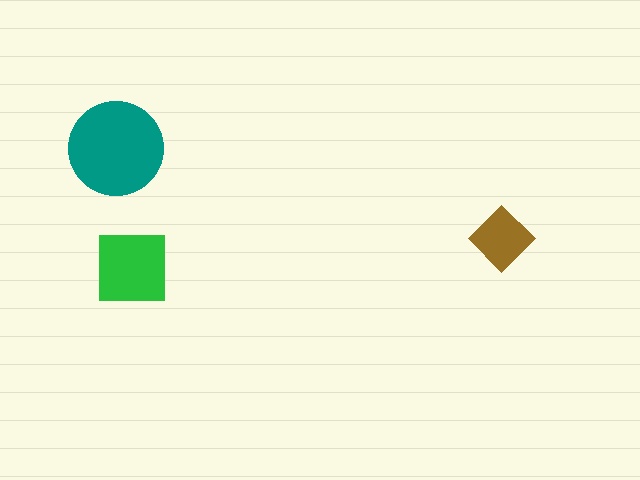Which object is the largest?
The teal circle.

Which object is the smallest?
The brown diamond.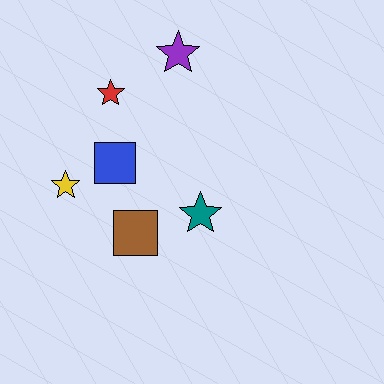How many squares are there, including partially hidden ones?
There are 2 squares.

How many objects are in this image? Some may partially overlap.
There are 6 objects.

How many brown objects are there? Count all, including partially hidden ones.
There is 1 brown object.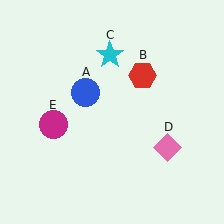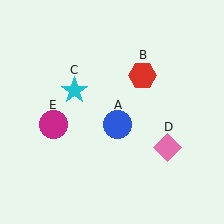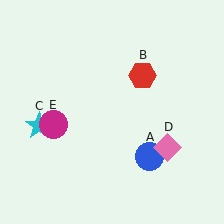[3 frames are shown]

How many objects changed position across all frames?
2 objects changed position: blue circle (object A), cyan star (object C).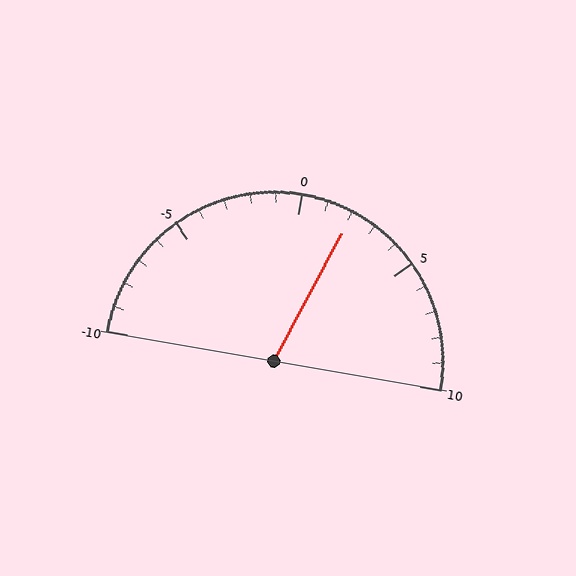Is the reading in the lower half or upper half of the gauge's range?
The reading is in the upper half of the range (-10 to 10).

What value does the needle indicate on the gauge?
The needle indicates approximately 2.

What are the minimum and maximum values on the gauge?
The gauge ranges from -10 to 10.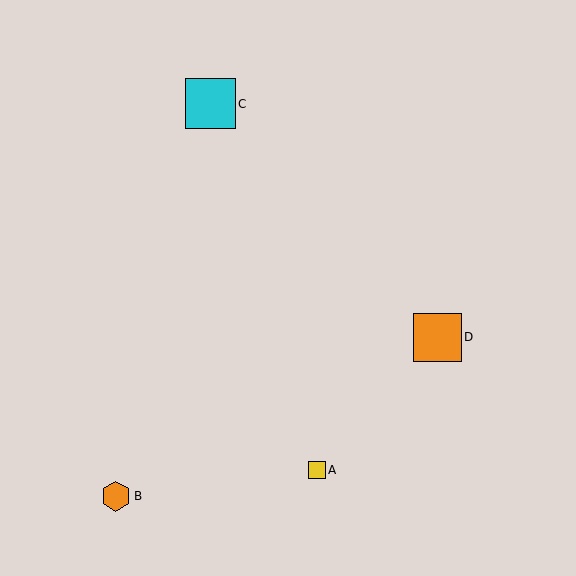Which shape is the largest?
The cyan square (labeled C) is the largest.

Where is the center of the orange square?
The center of the orange square is at (437, 337).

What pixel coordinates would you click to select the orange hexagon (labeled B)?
Click at (116, 496) to select the orange hexagon B.